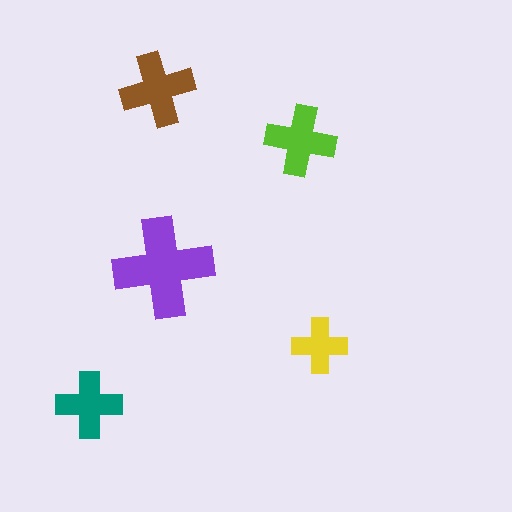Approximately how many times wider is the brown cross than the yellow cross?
About 1.5 times wider.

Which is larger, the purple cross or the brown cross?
The purple one.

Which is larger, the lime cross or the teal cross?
The lime one.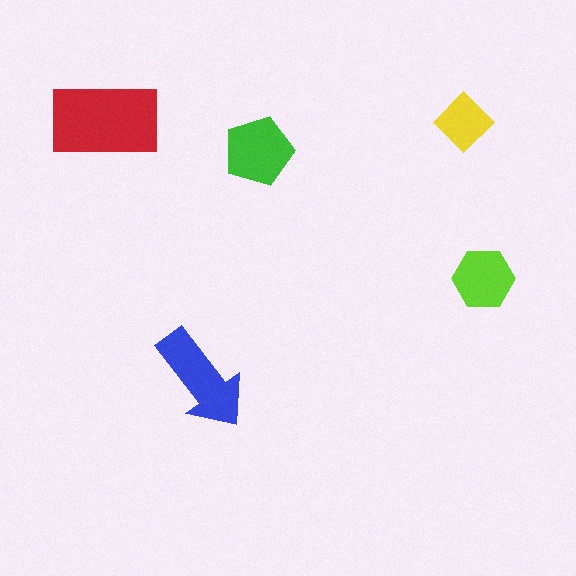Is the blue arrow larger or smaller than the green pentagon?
Larger.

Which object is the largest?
The red rectangle.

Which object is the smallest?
The yellow diamond.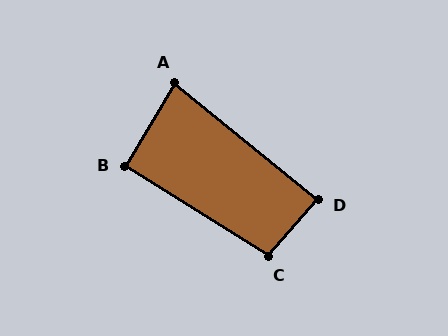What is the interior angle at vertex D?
Approximately 88 degrees (approximately right).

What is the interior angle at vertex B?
Approximately 92 degrees (approximately right).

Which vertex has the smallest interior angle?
A, at approximately 81 degrees.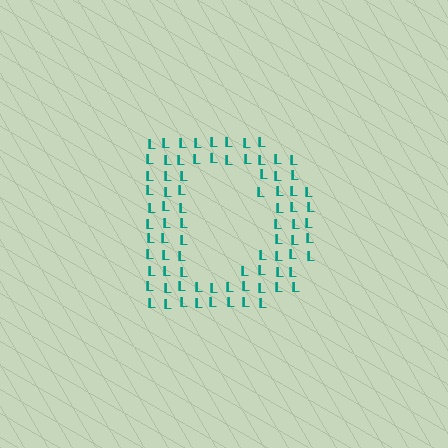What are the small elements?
The small elements are letter L's.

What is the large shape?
The large shape is the letter D.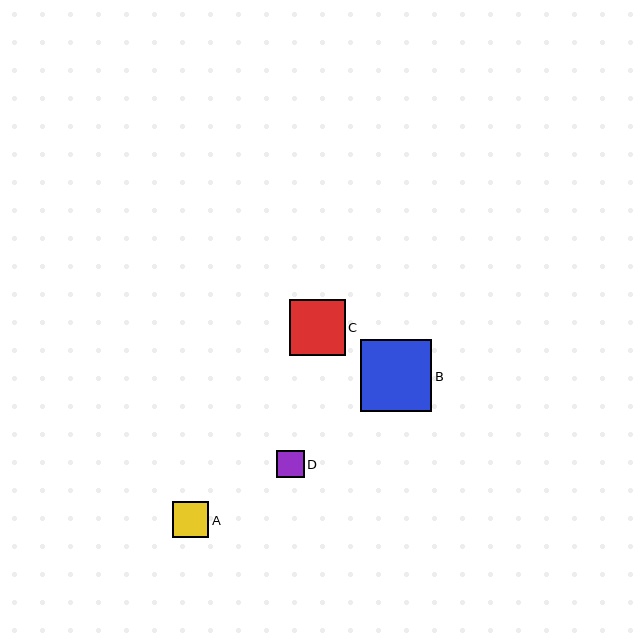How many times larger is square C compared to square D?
Square C is approximately 2.0 times the size of square D.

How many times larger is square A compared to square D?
Square A is approximately 1.3 times the size of square D.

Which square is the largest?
Square B is the largest with a size of approximately 72 pixels.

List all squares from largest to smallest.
From largest to smallest: B, C, A, D.